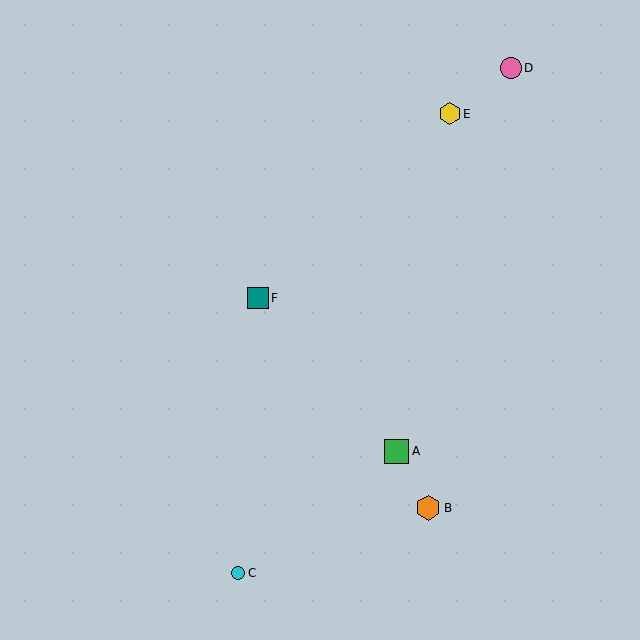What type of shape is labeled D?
Shape D is a pink circle.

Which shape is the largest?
The orange hexagon (labeled B) is the largest.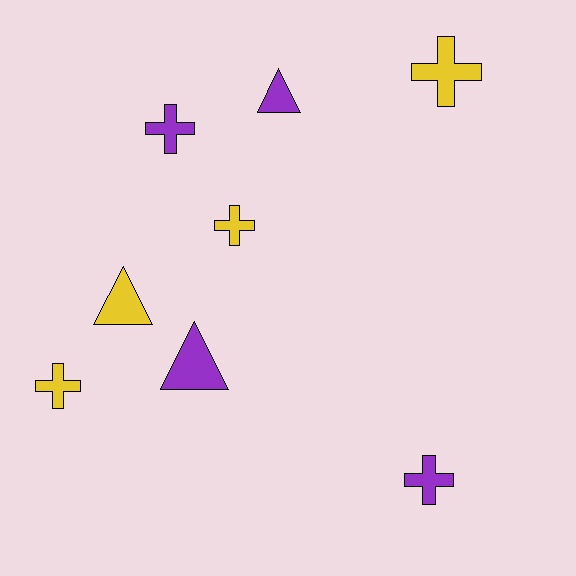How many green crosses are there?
There are no green crosses.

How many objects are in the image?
There are 8 objects.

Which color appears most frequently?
Purple, with 4 objects.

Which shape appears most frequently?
Cross, with 5 objects.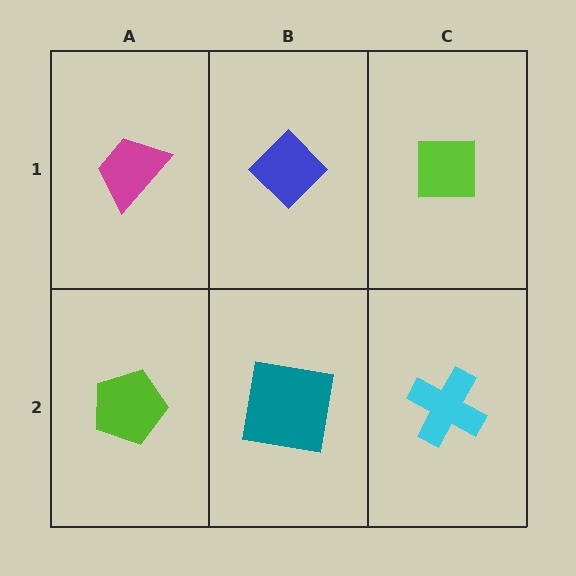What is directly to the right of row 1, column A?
A blue diamond.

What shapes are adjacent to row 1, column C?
A cyan cross (row 2, column C), a blue diamond (row 1, column B).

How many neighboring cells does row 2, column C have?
2.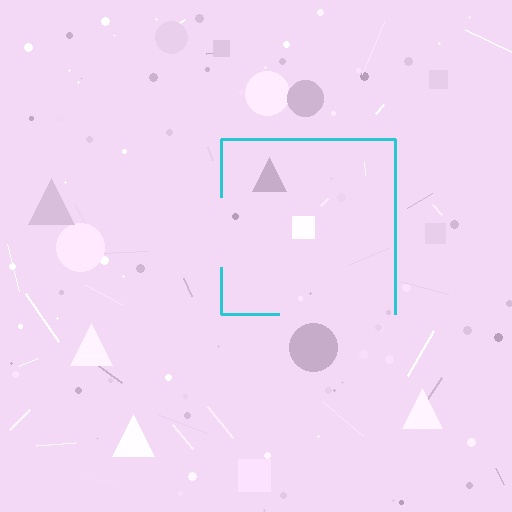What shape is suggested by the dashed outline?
The dashed outline suggests a square.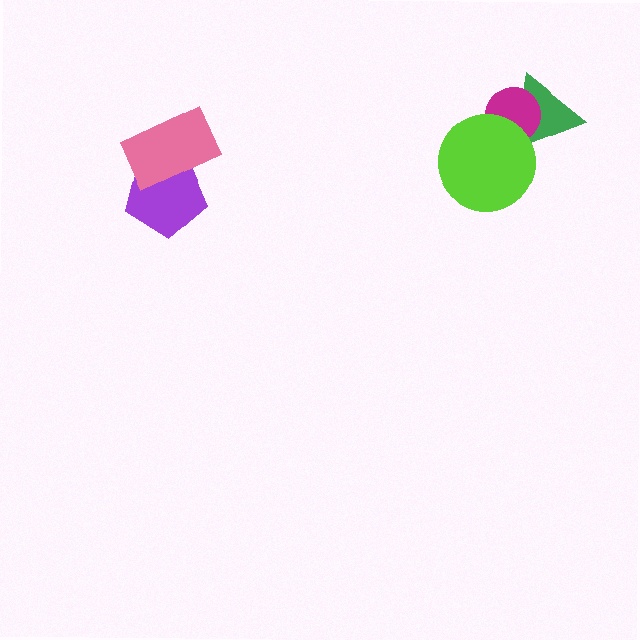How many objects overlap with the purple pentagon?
1 object overlaps with the purple pentagon.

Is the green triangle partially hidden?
Yes, it is partially covered by another shape.